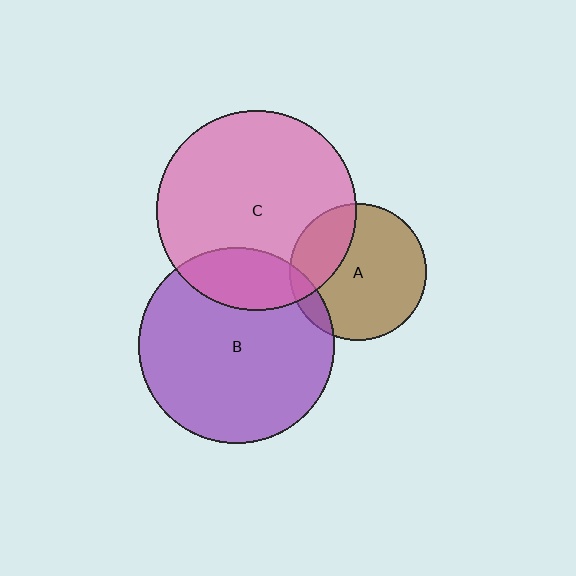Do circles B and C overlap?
Yes.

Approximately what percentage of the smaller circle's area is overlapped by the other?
Approximately 20%.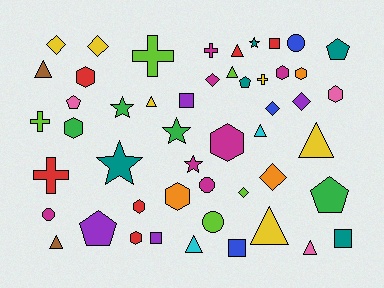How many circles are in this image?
There are 4 circles.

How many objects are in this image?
There are 50 objects.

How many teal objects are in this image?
There are 5 teal objects.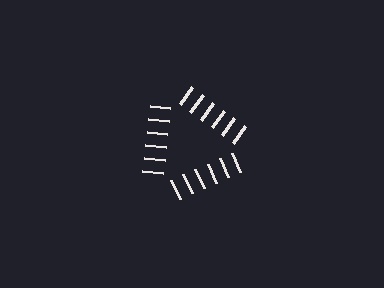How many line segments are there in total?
18 — 6 along each of the 3 edges.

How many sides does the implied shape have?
3 sides — the line-ends trace a triangle.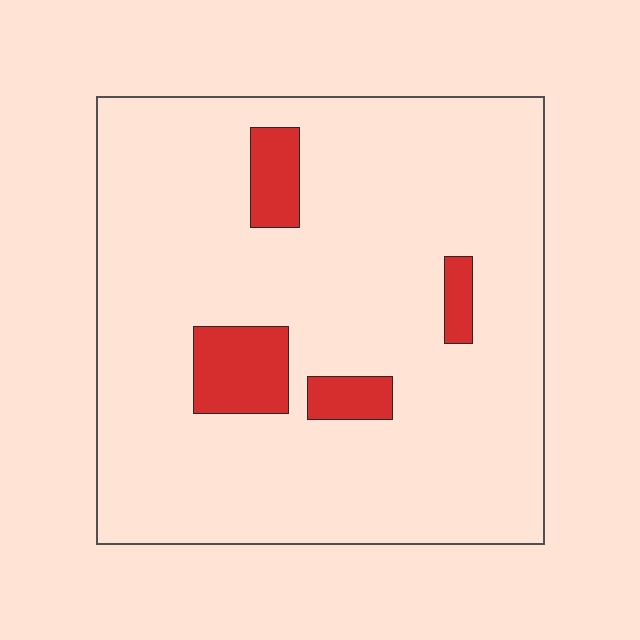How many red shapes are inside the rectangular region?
4.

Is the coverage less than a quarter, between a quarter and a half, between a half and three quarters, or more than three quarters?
Less than a quarter.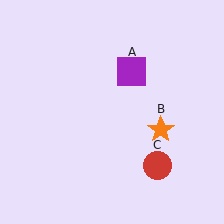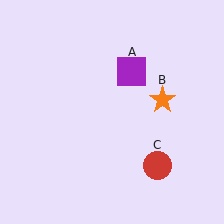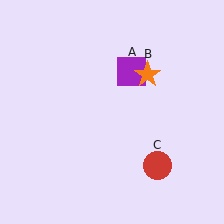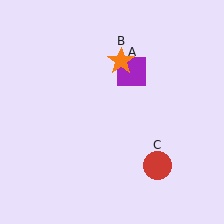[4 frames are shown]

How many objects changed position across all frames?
1 object changed position: orange star (object B).